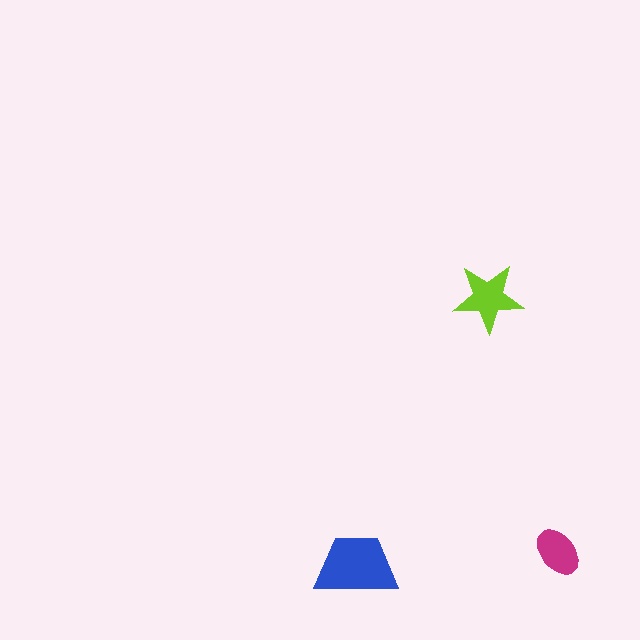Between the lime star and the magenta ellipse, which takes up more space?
The lime star.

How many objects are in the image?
There are 3 objects in the image.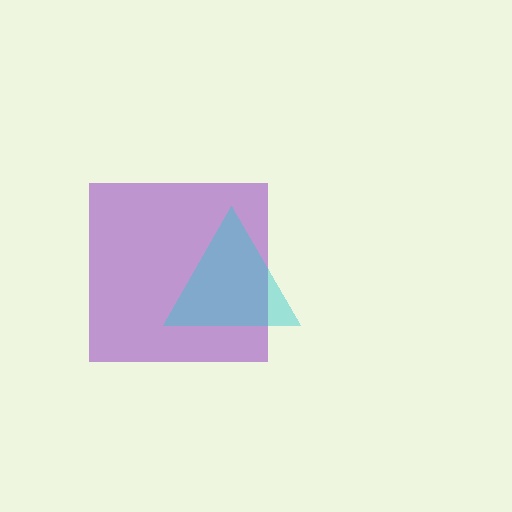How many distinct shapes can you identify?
There are 2 distinct shapes: a purple square, a cyan triangle.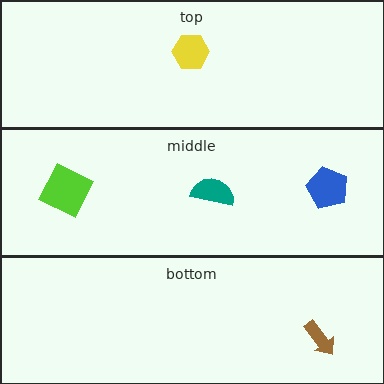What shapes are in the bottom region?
The brown arrow.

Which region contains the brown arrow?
The bottom region.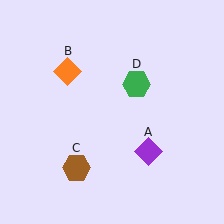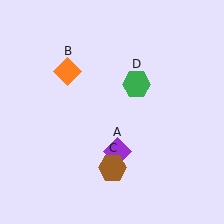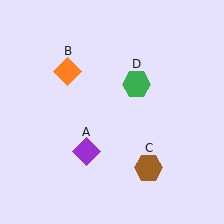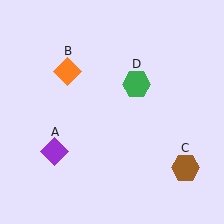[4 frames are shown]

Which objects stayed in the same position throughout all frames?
Orange diamond (object B) and green hexagon (object D) remained stationary.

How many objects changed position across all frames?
2 objects changed position: purple diamond (object A), brown hexagon (object C).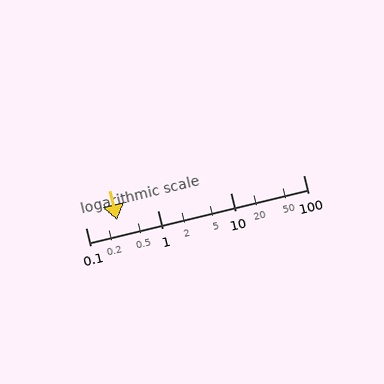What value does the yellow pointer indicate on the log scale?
The pointer indicates approximately 0.27.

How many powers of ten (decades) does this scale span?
The scale spans 3 decades, from 0.1 to 100.